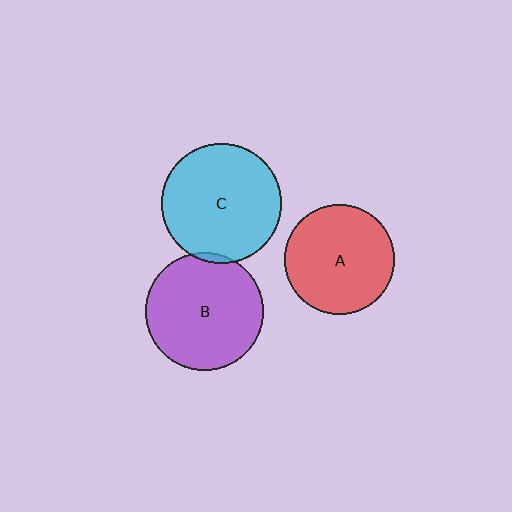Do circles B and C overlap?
Yes.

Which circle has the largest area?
Circle C (cyan).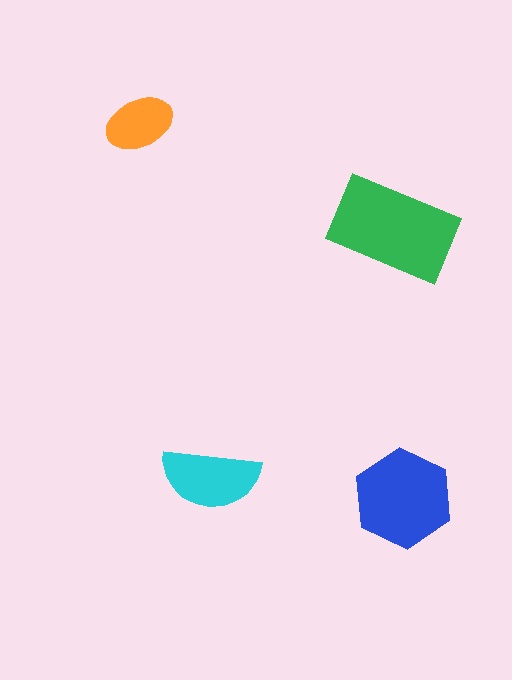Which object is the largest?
The green rectangle.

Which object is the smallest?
The orange ellipse.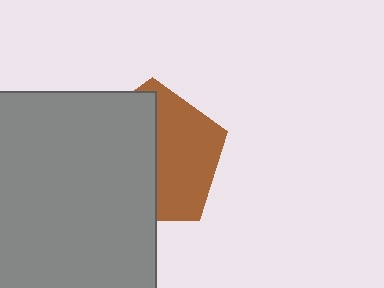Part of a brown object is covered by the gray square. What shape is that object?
It is a pentagon.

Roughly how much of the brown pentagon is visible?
About half of it is visible (roughly 47%).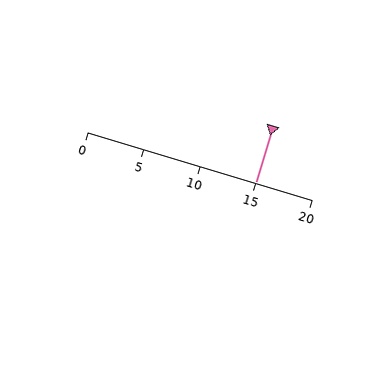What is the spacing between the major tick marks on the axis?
The major ticks are spaced 5 apart.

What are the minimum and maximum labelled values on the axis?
The axis runs from 0 to 20.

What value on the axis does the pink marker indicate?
The marker indicates approximately 15.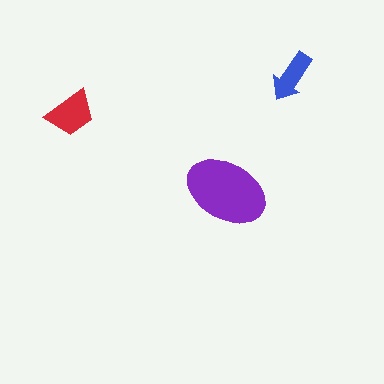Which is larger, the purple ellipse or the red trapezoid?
The purple ellipse.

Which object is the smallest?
The blue arrow.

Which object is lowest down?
The purple ellipse is bottommost.